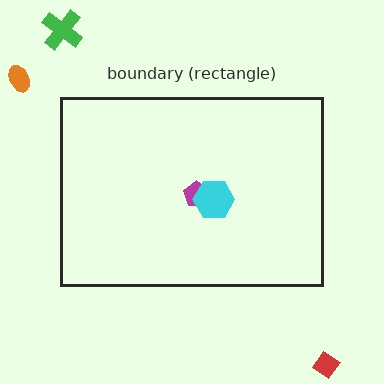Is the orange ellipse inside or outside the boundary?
Outside.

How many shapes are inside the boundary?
2 inside, 3 outside.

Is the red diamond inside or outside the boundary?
Outside.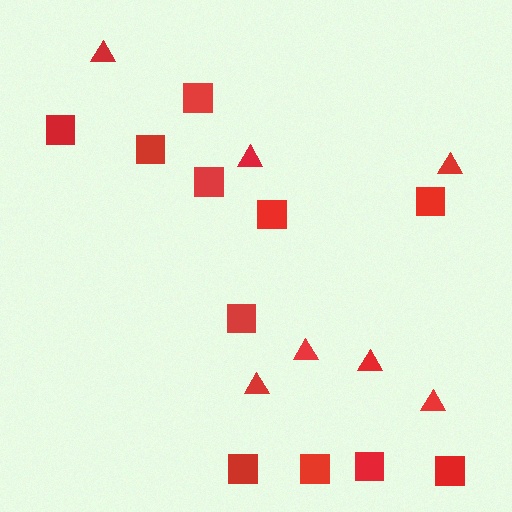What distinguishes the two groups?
There are 2 groups: one group of squares (11) and one group of triangles (7).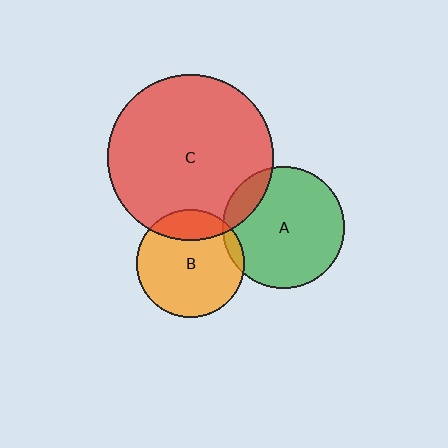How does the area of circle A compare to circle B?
Approximately 1.3 times.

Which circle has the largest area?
Circle C (red).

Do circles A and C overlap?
Yes.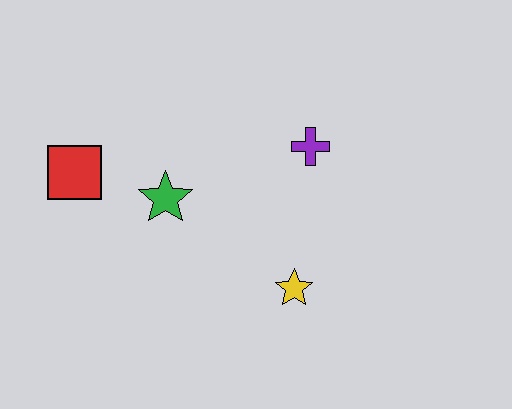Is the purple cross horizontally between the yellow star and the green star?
No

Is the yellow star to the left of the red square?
No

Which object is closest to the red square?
The green star is closest to the red square.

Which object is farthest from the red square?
The yellow star is farthest from the red square.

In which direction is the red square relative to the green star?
The red square is to the left of the green star.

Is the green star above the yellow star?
Yes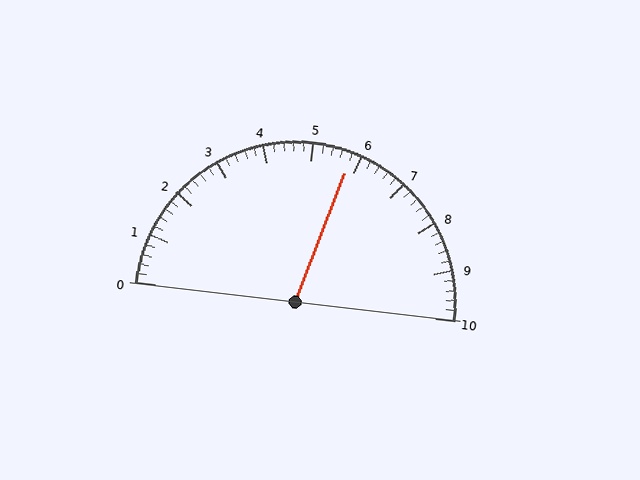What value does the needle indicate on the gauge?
The needle indicates approximately 5.8.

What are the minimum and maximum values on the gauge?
The gauge ranges from 0 to 10.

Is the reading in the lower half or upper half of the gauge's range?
The reading is in the upper half of the range (0 to 10).